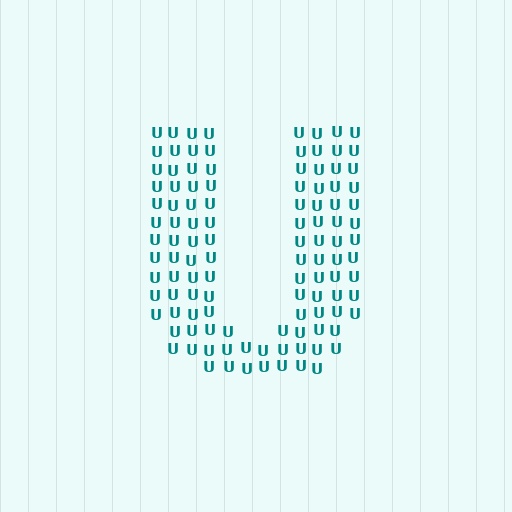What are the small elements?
The small elements are letter U's.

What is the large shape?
The large shape is the letter U.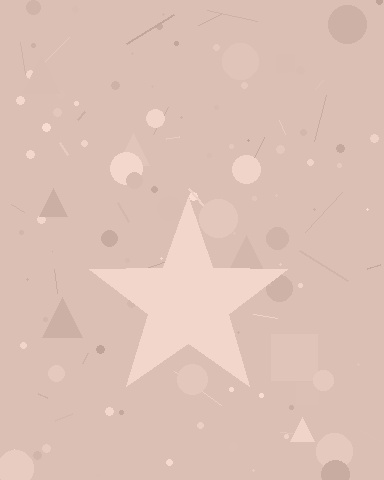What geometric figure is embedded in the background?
A star is embedded in the background.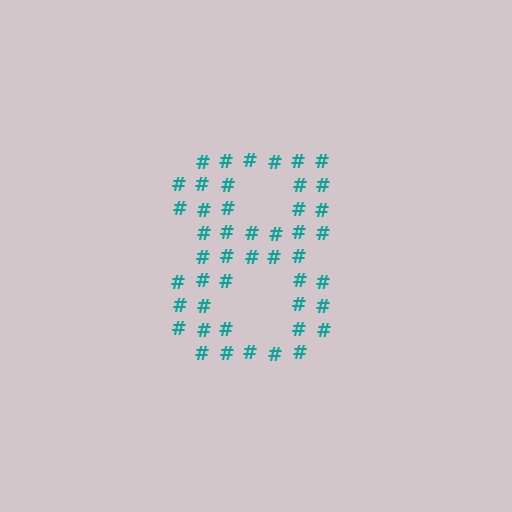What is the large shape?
The large shape is the digit 8.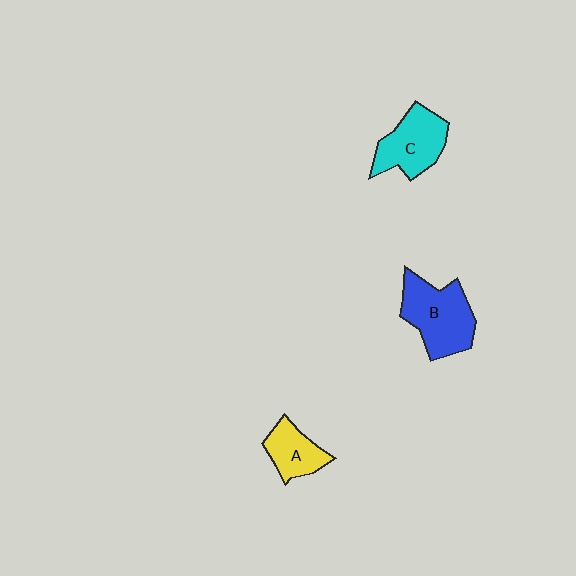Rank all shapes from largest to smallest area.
From largest to smallest: B (blue), C (cyan), A (yellow).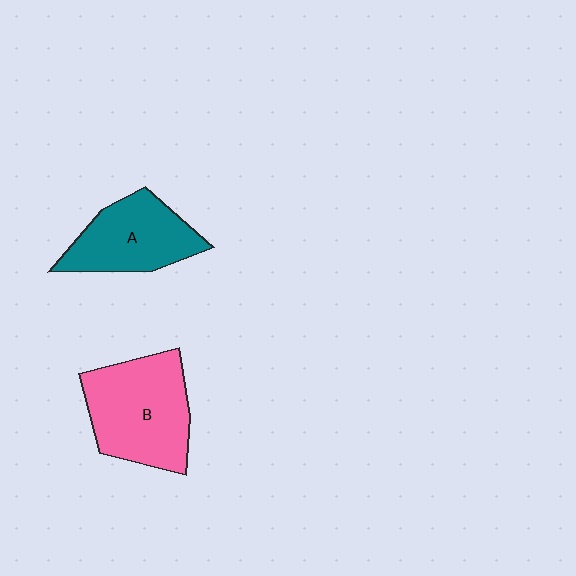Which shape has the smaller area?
Shape A (teal).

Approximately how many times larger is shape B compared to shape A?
Approximately 1.3 times.